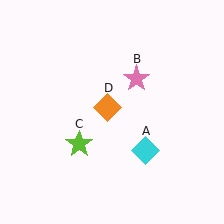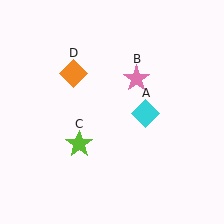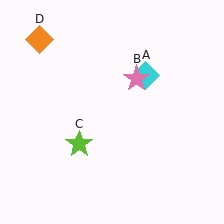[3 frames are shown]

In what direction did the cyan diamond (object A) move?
The cyan diamond (object A) moved up.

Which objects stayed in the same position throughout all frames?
Pink star (object B) and lime star (object C) remained stationary.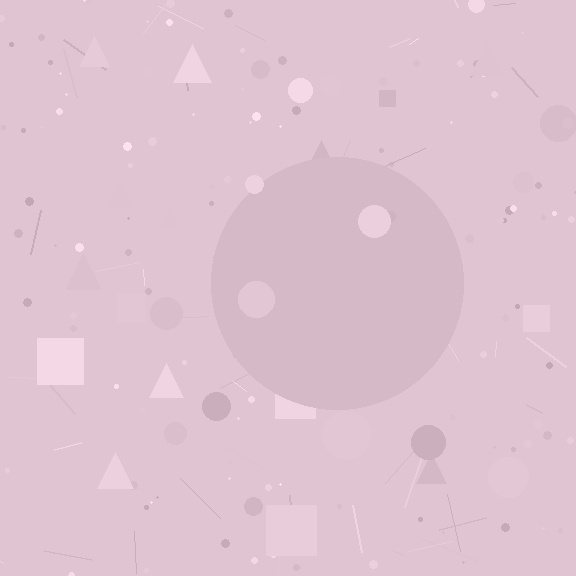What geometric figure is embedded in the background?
A circle is embedded in the background.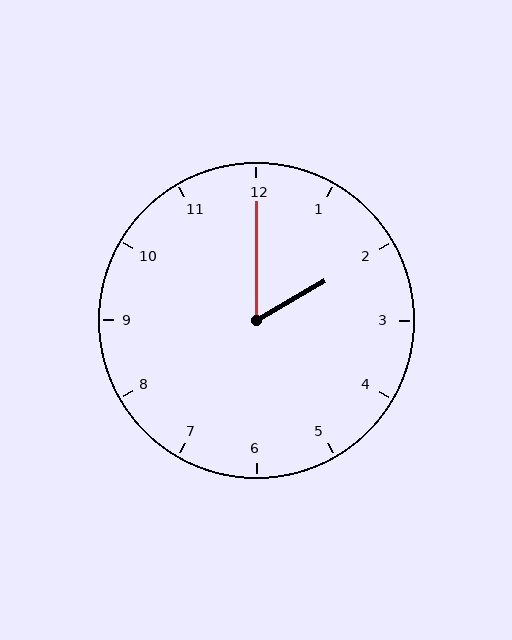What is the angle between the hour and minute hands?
Approximately 60 degrees.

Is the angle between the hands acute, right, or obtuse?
It is acute.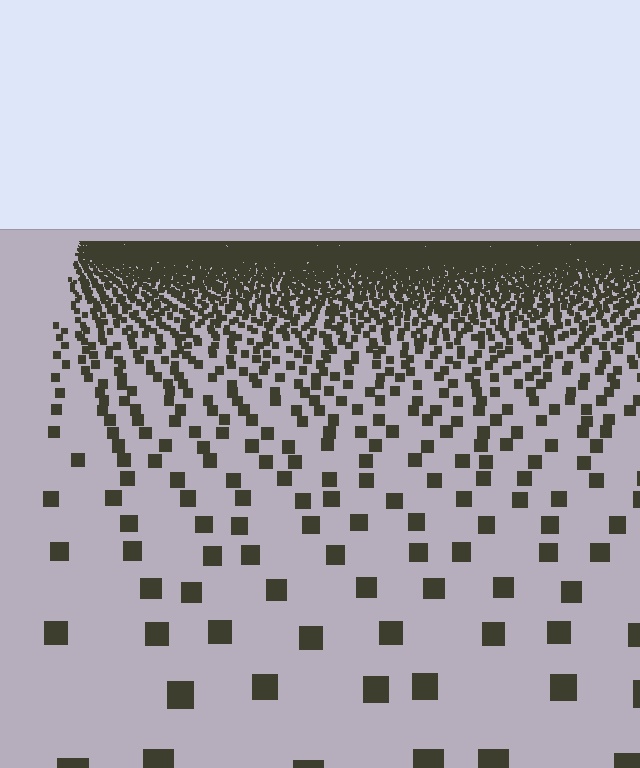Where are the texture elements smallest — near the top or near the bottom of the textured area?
Near the top.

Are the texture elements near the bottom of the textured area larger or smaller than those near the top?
Larger. Near the bottom, elements are closer to the viewer and appear at a bigger on-screen size.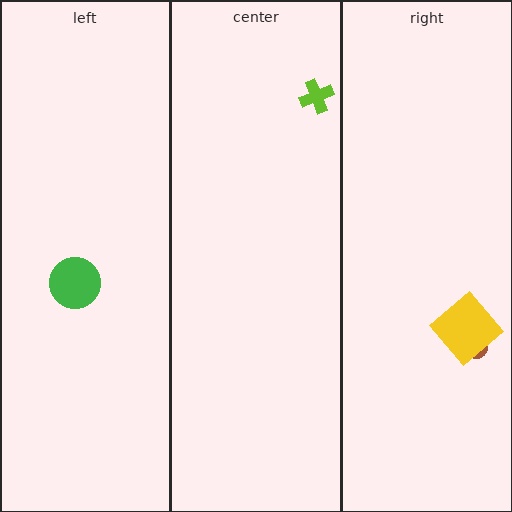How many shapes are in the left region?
1.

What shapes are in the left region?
The green circle.